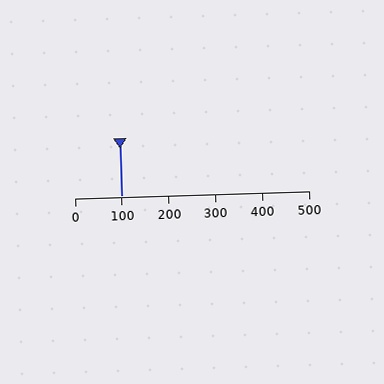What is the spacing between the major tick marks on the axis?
The major ticks are spaced 100 apart.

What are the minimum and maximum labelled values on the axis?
The axis runs from 0 to 500.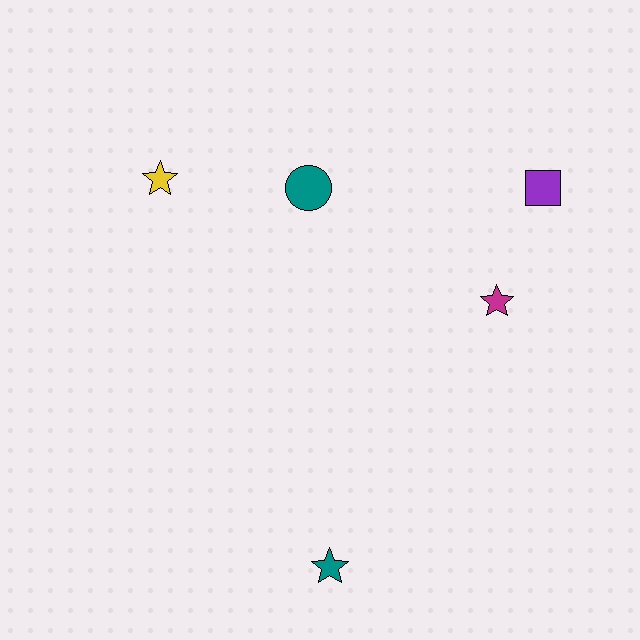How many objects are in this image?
There are 5 objects.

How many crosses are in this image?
There are no crosses.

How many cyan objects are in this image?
There are no cyan objects.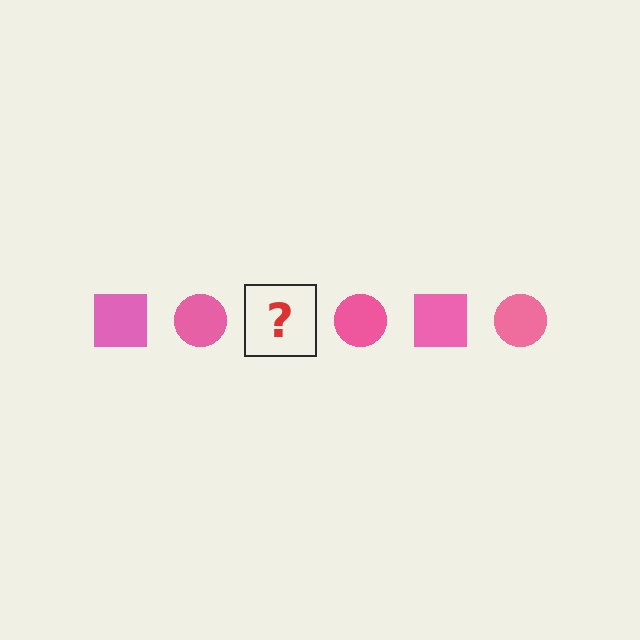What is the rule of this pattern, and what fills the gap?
The rule is that the pattern cycles through square, circle shapes in pink. The gap should be filled with a pink square.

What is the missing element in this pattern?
The missing element is a pink square.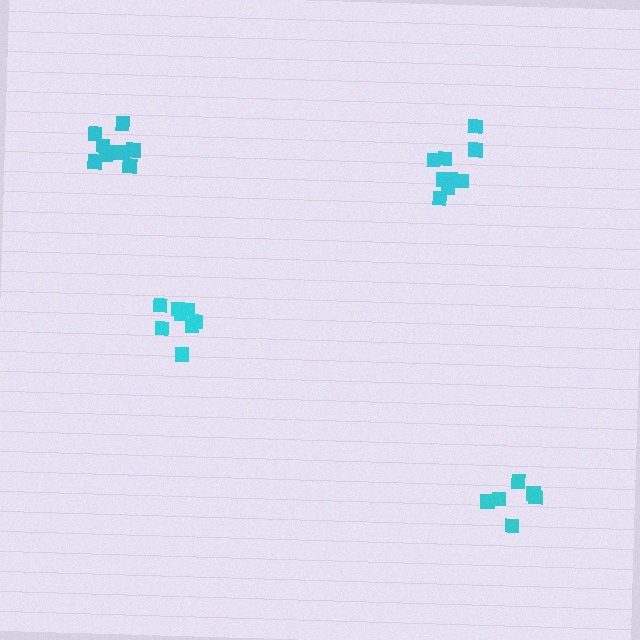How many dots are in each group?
Group 1: 8 dots, Group 2: 9 dots, Group 3: 9 dots, Group 4: 6 dots (32 total).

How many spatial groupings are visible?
There are 4 spatial groupings.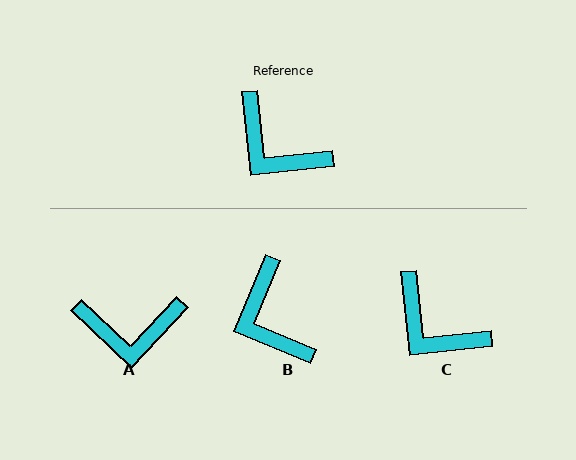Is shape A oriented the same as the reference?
No, it is off by about 41 degrees.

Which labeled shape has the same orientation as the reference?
C.